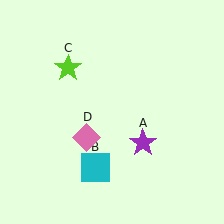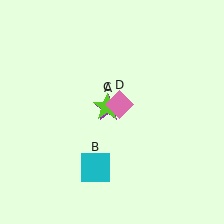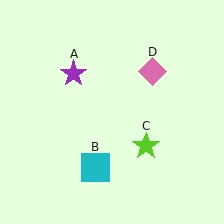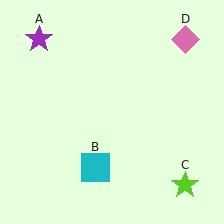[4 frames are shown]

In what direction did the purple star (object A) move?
The purple star (object A) moved up and to the left.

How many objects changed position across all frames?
3 objects changed position: purple star (object A), lime star (object C), pink diamond (object D).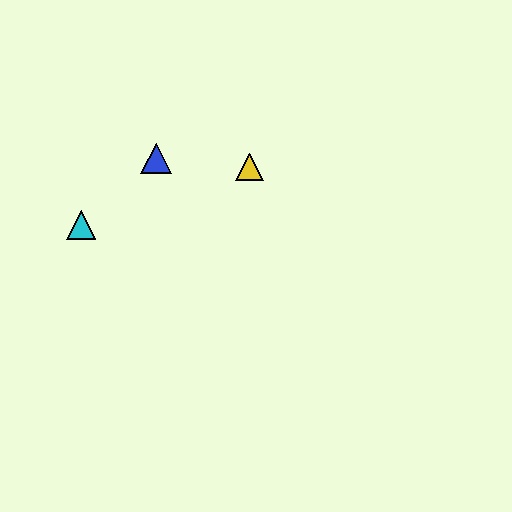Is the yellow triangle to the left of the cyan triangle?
No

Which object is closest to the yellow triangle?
The blue triangle is closest to the yellow triangle.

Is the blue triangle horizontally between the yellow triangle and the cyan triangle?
Yes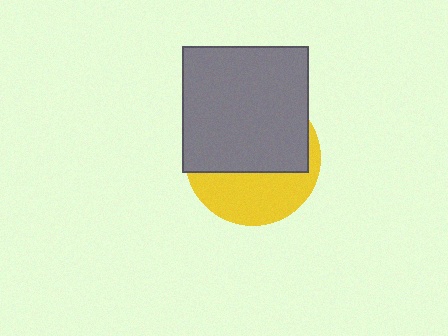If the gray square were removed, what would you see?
You would see the complete yellow circle.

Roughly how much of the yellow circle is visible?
A small part of it is visible (roughly 39%).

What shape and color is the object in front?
The object in front is a gray square.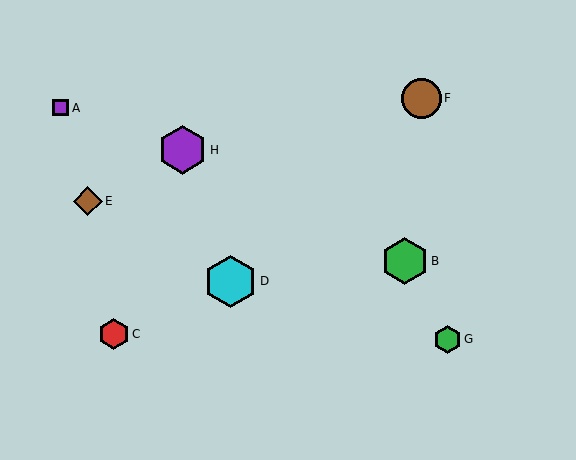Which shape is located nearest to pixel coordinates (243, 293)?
The cyan hexagon (labeled D) at (230, 281) is nearest to that location.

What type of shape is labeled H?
Shape H is a purple hexagon.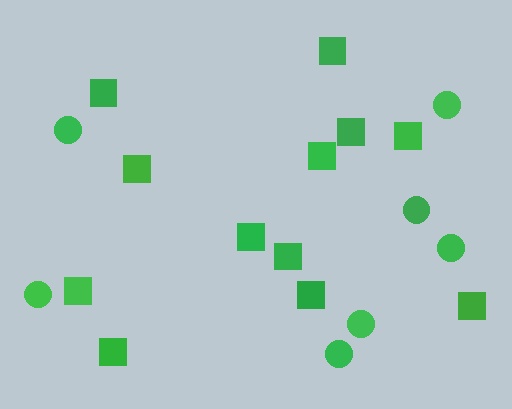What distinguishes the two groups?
There are 2 groups: one group of squares (12) and one group of circles (7).